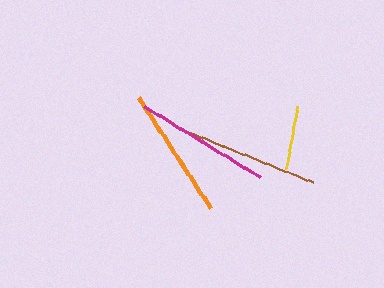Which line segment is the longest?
The brown line is the longest at approximately 138 pixels.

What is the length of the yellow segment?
The yellow segment is approximately 64 pixels long.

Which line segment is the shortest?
The yellow line is the shortest at approximately 64 pixels.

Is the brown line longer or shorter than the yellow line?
The brown line is longer than the yellow line.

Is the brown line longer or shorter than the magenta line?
The brown line is longer than the magenta line.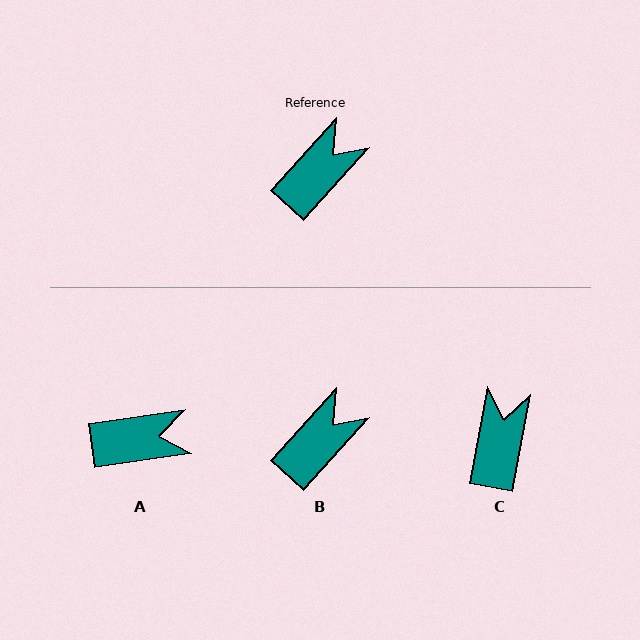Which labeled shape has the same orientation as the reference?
B.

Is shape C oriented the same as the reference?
No, it is off by about 32 degrees.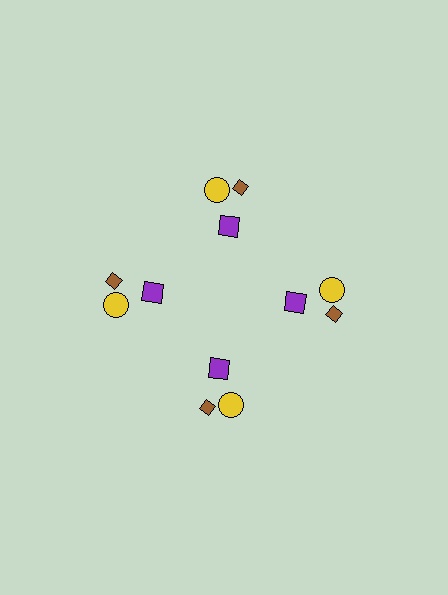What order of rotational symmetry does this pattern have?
This pattern has 4-fold rotational symmetry.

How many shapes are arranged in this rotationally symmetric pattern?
There are 12 shapes, arranged in 4 groups of 3.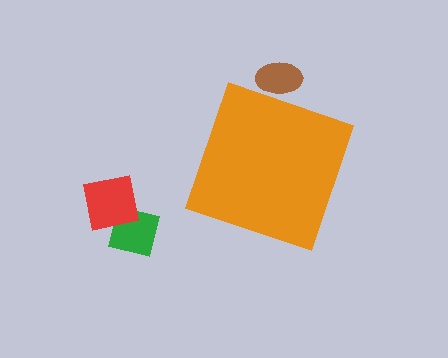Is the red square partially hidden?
No, the red square is fully visible.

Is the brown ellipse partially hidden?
Yes, the brown ellipse is partially hidden behind the orange diamond.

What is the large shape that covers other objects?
An orange diamond.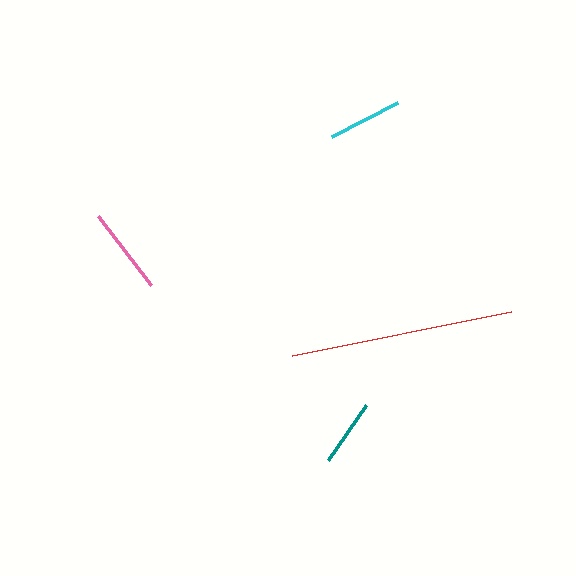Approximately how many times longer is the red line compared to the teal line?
The red line is approximately 3.3 times the length of the teal line.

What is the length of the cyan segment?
The cyan segment is approximately 75 pixels long.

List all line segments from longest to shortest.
From longest to shortest: red, pink, cyan, teal.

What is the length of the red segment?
The red segment is approximately 223 pixels long.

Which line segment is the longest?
The red line is the longest at approximately 223 pixels.